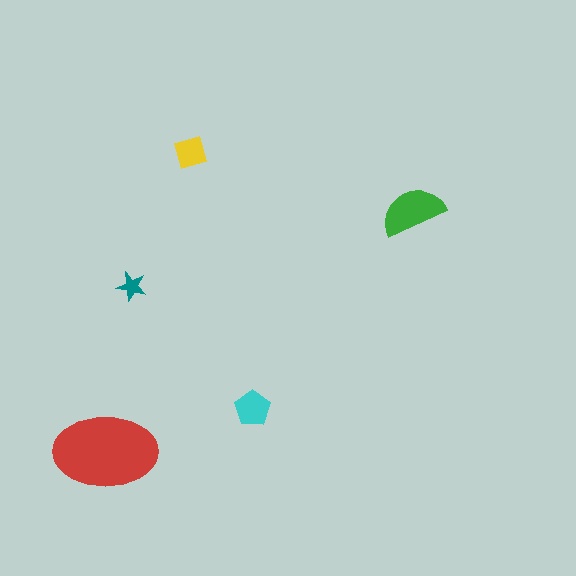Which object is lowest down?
The red ellipse is bottommost.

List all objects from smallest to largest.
The teal star, the yellow square, the cyan pentagon, the green semicircle, the red ellipse.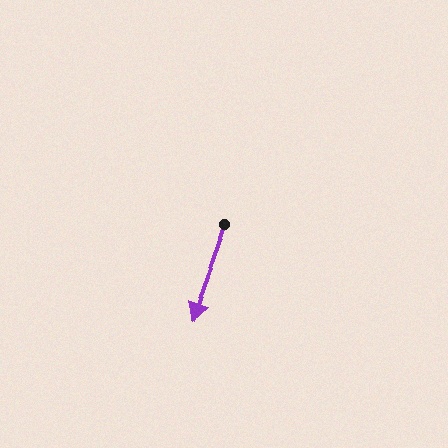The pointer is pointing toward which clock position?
Roughly 7 o'clock.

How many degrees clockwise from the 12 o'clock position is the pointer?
Approximately 200 degrees.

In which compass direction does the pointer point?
South.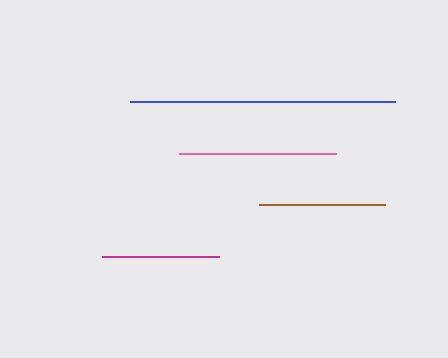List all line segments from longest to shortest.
From longest to shortest: blue, pink, brown, magenta.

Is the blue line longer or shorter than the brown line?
The blue line is longer than the brown line.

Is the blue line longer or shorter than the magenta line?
The blue line is longer than the magenta line.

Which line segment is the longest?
The blue line is the longest at approximately 265 pixels.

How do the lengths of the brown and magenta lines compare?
The brown and magenta lines are approximately the same length.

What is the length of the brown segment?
The brown segment is approximately 126 pixels long.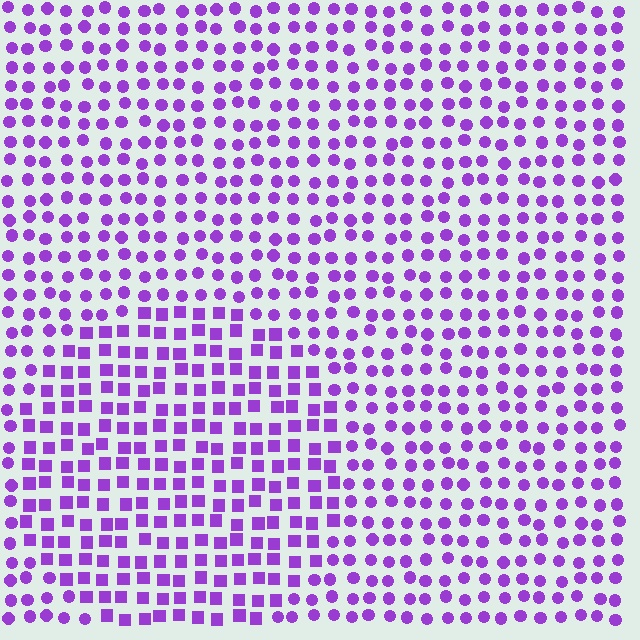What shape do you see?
I see a circle.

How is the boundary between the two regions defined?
The boundary is defined by a change in element shape: squares inside vs. circles outside. All elements share the same color and spacing.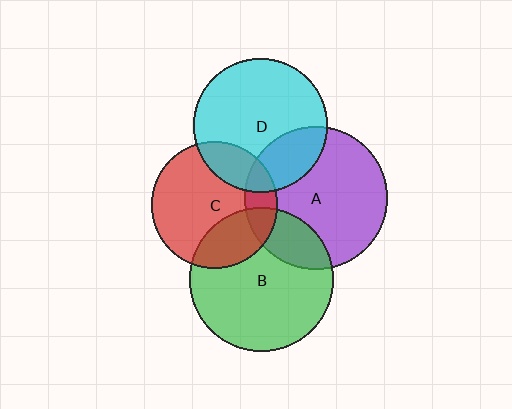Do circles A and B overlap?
Yes.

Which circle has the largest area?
Circle B (green).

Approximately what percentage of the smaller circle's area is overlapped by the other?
Approximately 20%.